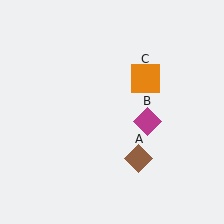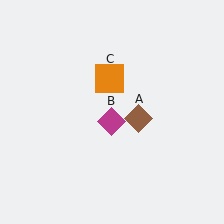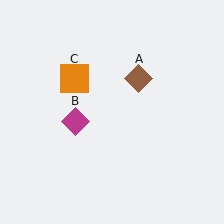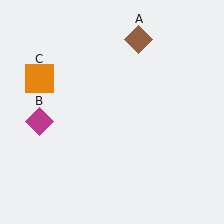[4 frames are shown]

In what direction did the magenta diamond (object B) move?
The magenta diamond (object B) moved left.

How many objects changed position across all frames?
3 objects changed position: brown diamond (object A), magenta diamond (object B), orange square (object C).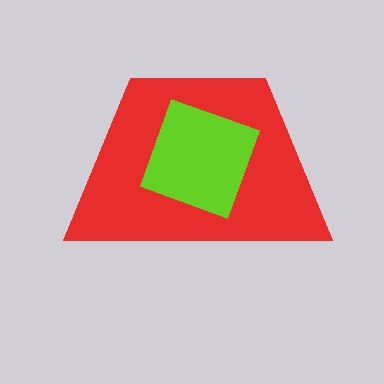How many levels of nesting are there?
2.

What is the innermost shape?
The lime diamond.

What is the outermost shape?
The red trapezoid.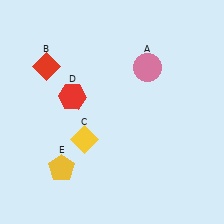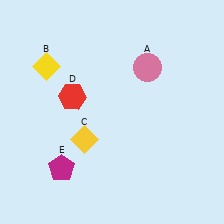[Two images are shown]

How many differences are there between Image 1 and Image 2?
There are 2 differences between the two images.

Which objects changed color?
B changed from red to yellow. E changed from yellow to magenta.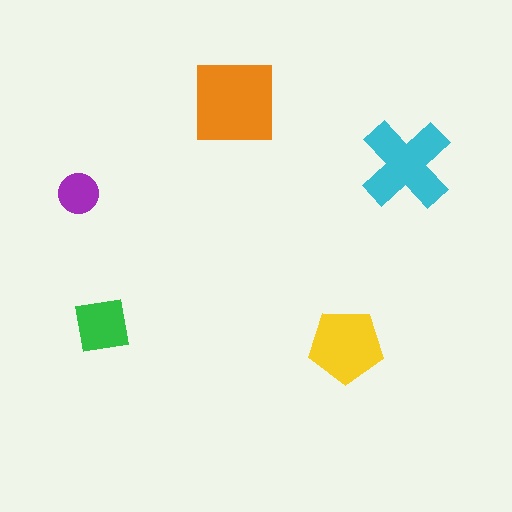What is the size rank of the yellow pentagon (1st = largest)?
3rd.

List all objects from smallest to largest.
The purple circle, the green square, the yellow pentagon, the cyan cross, the orange square.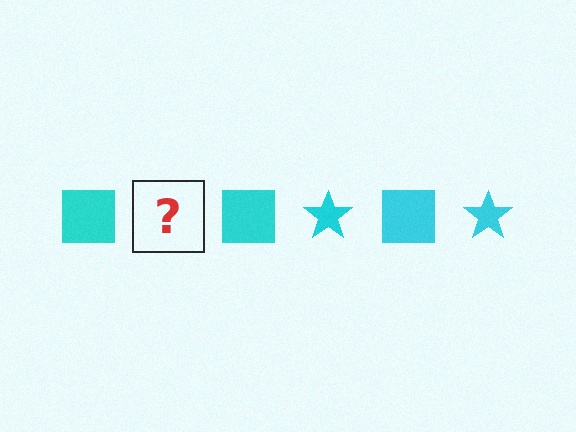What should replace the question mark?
The question mark should be replaced with a cyan star.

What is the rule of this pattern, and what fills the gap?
The rule is that the pattern cycles through square, star shapes in cyan. The gap should be filled with a cyan star.